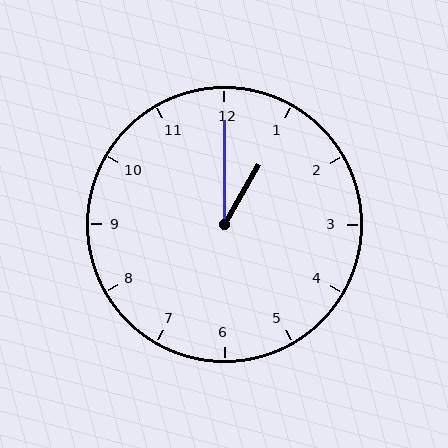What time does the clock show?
1:00.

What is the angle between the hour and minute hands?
Approximately 30 degrees.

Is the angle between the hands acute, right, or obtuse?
It is acute.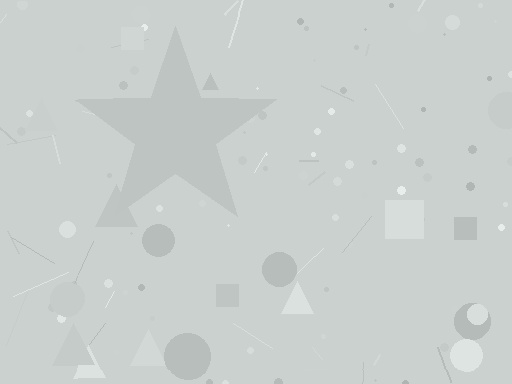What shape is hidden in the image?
A star is hidden in the image.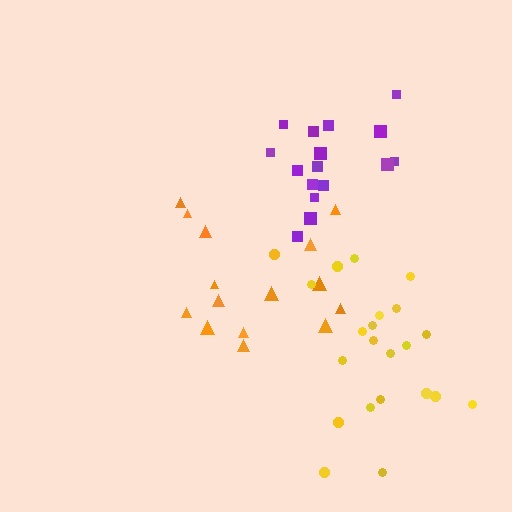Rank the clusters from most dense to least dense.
purple, yellow, orange.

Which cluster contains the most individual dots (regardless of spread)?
Yellow (22).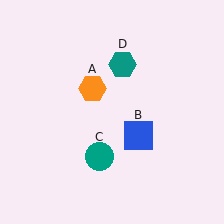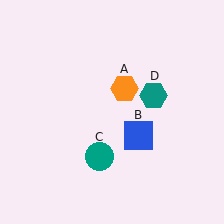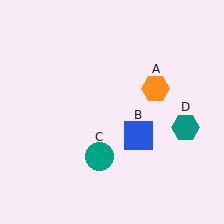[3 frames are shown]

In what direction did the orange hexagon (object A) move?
The orange hexagon (object A) moved right.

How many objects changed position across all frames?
2 objects changed position: orange hexagon (object A), teal hexagon (object D).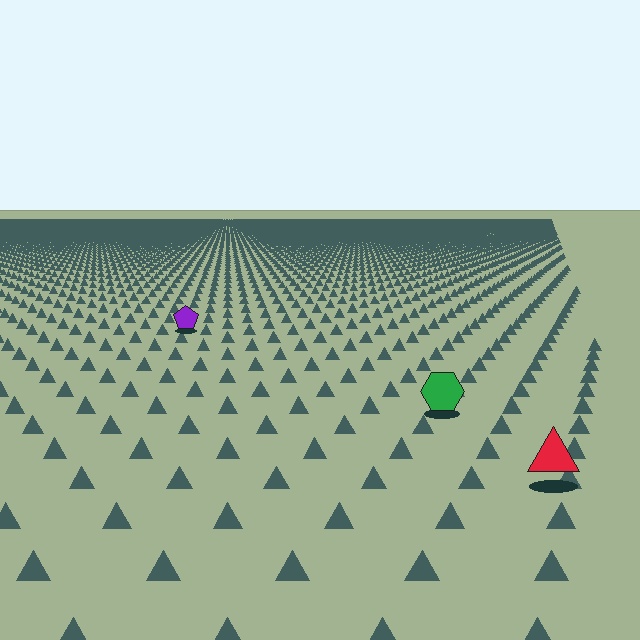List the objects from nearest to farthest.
From nearest to farthest: the red triangle, the green hexagon, the purple pentagon.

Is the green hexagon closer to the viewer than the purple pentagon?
Yes. The green hexagon is closer — you can tell from the texture gradient: the ground texture is coarser near it.